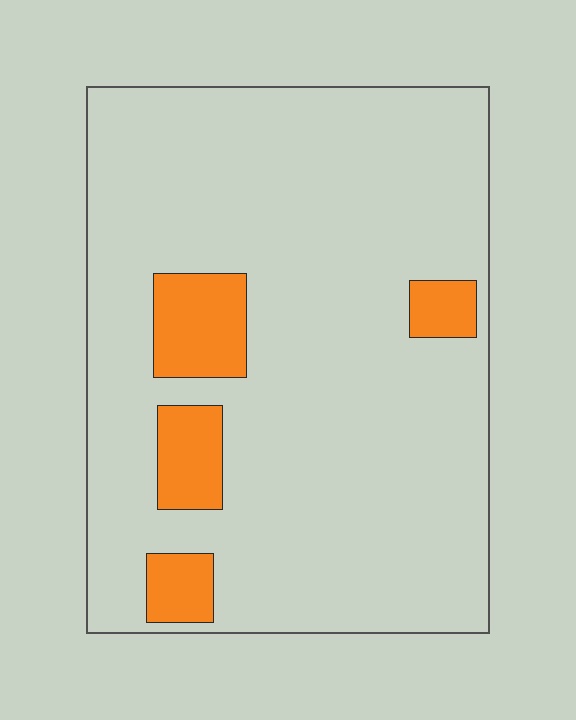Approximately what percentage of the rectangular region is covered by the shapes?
Approximately 10%.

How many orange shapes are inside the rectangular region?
4.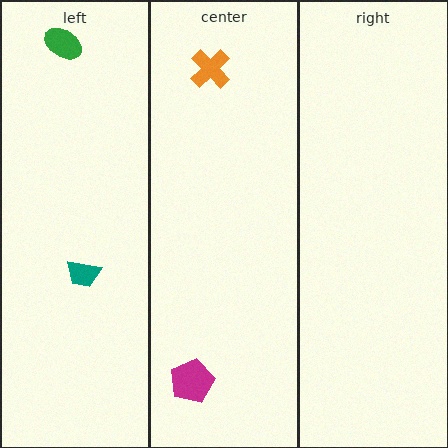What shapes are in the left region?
The teal trapezoid, the green ellipse.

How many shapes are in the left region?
2.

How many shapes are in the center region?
2.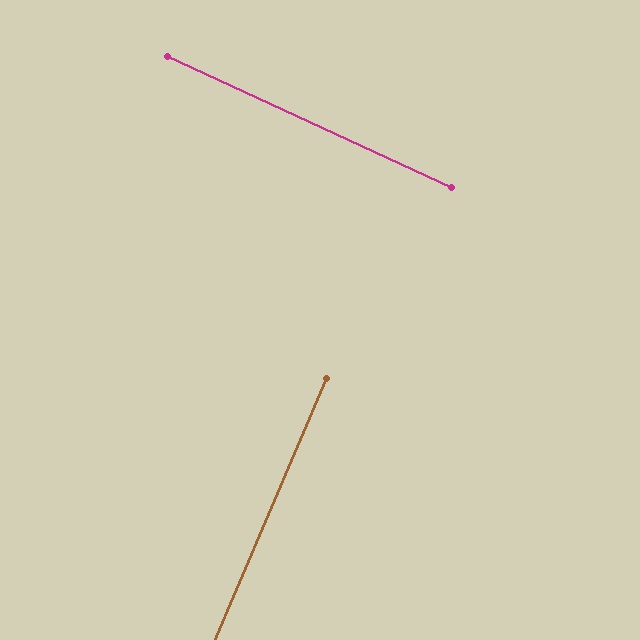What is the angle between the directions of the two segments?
Approximately 88 degrees.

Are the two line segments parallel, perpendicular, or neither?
Perpendicular — they meet at approximately 88°.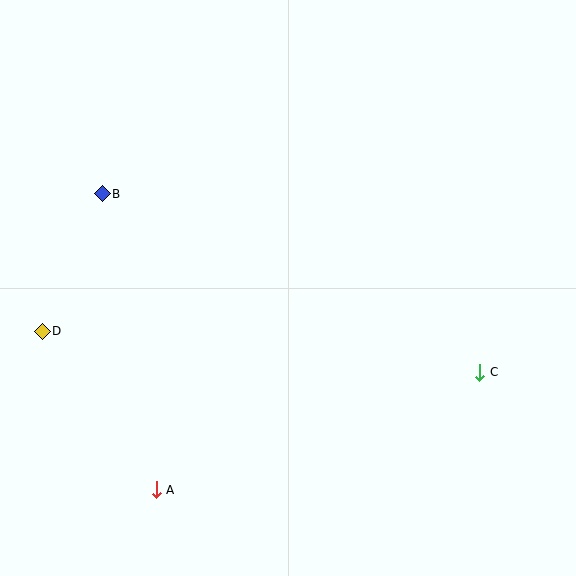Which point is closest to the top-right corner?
Point C is closest to the top-right corner.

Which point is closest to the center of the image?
Point B at (102, 194) is closest to the center.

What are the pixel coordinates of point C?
Point C is at (480, 372).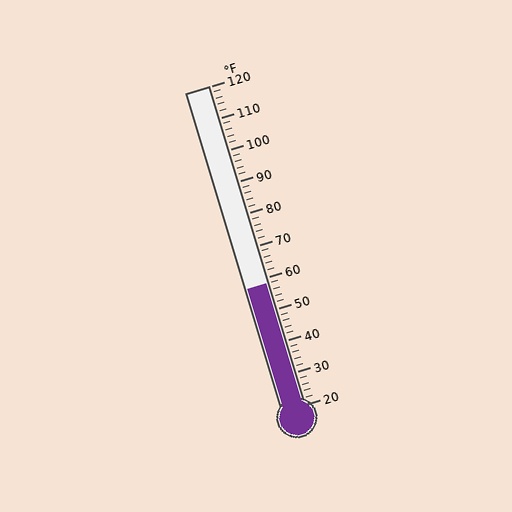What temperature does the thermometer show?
The thermometer shows approximately 58°F.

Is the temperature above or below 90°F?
The temperature is below 90°F.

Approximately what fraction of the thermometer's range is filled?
The thermometer is filled to approximately 40% of its range.